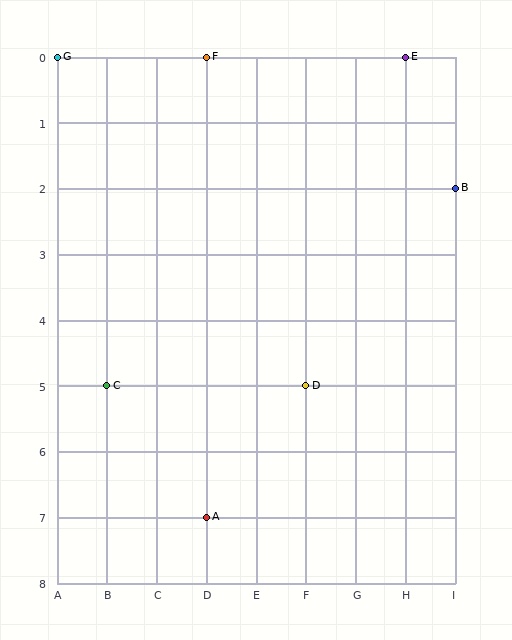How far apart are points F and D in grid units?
Points F and D are 2 columns and 5 rows apart (about 5.4 grid units diagonally).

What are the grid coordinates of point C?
Point C is at grid coordinates (B, 5).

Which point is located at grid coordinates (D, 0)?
Point F is at (D, 0).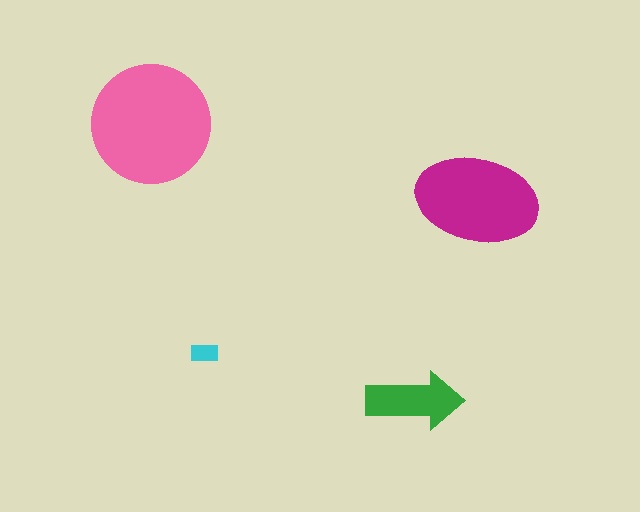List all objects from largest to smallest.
The pink circle, the magenta ellipse, the green arrow, the cyan rectangle.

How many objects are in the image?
There are 4 objects in the image.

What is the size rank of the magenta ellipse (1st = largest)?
2nd.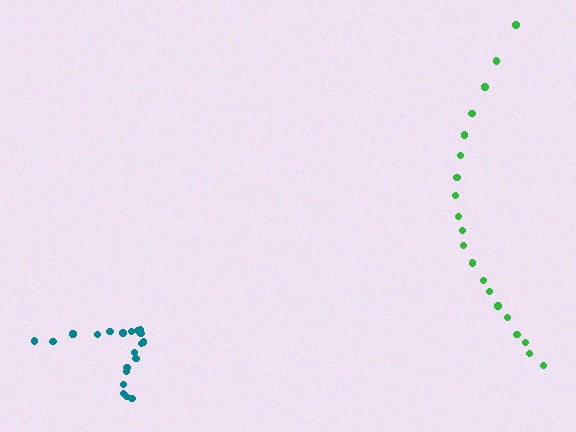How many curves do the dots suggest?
There are 2 distinct paths.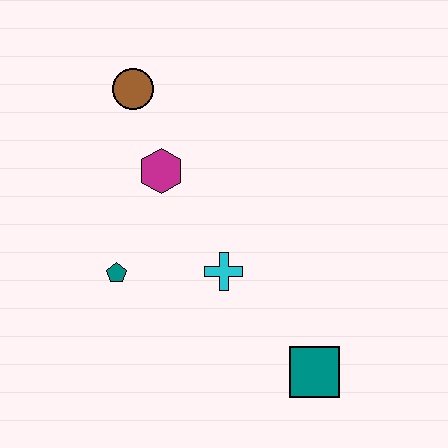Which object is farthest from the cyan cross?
The brown circle is farthest from the cyan cross.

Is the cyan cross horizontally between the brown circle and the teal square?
Yes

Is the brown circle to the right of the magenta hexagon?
No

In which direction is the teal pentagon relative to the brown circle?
The teal pentagon is below the brown circle.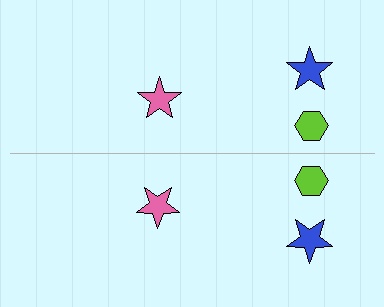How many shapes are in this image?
There are 6 shapes in this image.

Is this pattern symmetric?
Yes, this pattern has bilateral (reflection) symmetry.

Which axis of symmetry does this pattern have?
The pattern has a horizontal axis of symmetry running through the center of the image.